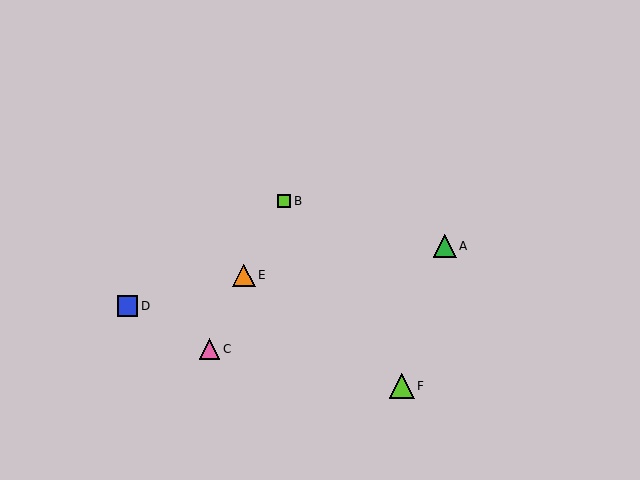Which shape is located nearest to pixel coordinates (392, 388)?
The lime triangle (labeled F) at (402, 386) is nearest to that location.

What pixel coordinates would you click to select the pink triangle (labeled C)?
Click at (210, 349) to select the pink triangle C.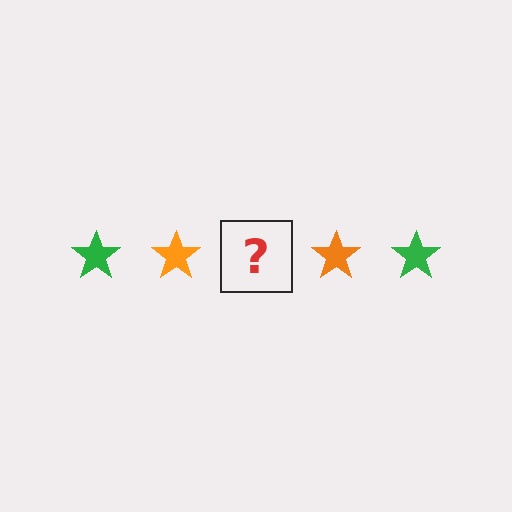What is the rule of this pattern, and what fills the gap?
The rule is that the pattern cycles through green, orange stars. The gap should be filled with a green star.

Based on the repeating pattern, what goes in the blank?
The blank should be a green star.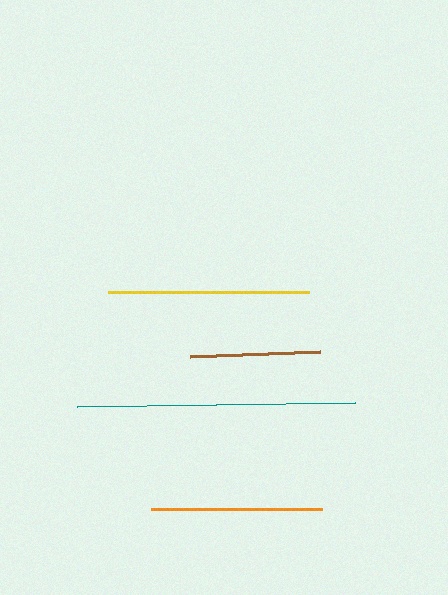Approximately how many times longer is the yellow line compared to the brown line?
The yellow line is approximately 1.5 times the length of the brown line.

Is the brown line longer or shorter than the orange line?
The orange line is longer than the brown line.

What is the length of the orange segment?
The orange segment is approximately 171 pixels long.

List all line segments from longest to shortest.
From longest to shortest: teal, yellow, orange, brown.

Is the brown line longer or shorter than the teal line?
The teal line is longer than the brown line.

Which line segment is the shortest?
The brown line is the shortest at approximately 130 pixels.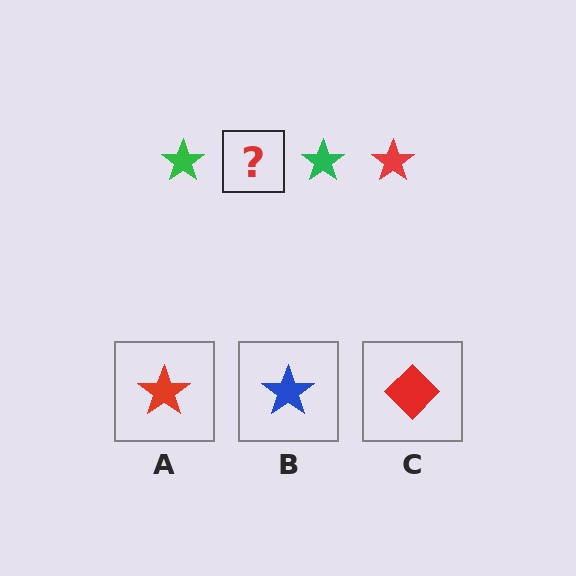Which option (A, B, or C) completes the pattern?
A.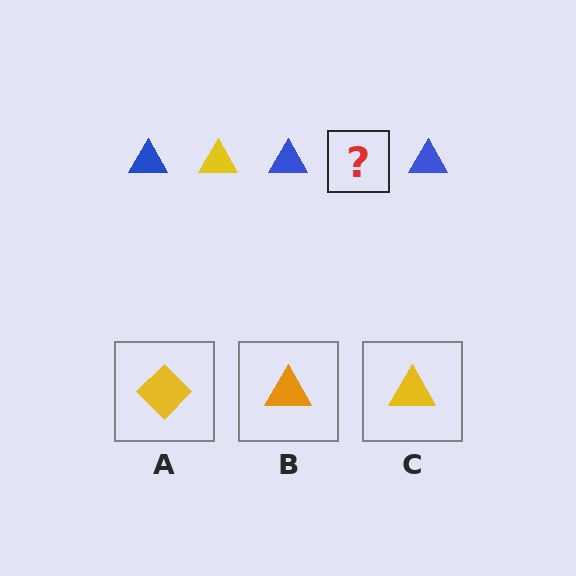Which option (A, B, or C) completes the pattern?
C.